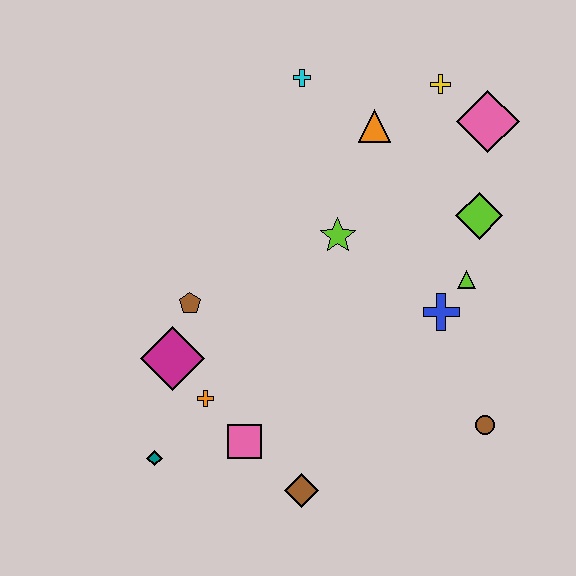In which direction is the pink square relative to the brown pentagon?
The pink square is below the brown pentagon.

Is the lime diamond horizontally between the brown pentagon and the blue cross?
No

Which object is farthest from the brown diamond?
The yellow cross is farthest from the brown diamond.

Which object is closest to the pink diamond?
The yellow cross is closest to the pink diamond.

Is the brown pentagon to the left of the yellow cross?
Yes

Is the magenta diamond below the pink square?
No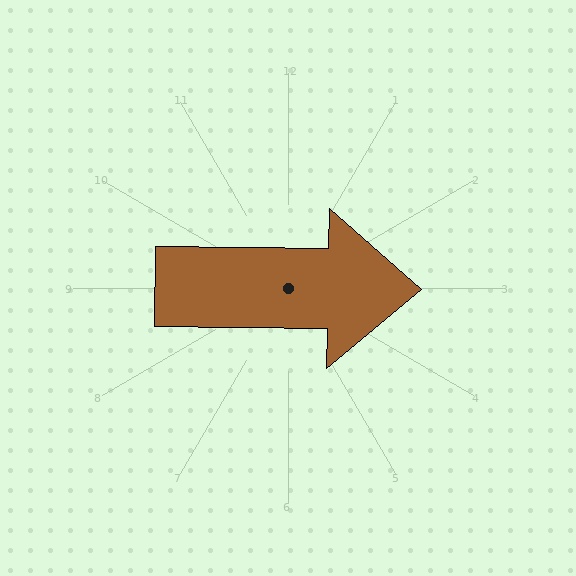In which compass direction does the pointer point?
East.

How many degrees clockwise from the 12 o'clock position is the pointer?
Approximately 91 degrees.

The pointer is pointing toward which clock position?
Roughly 3 o'clock.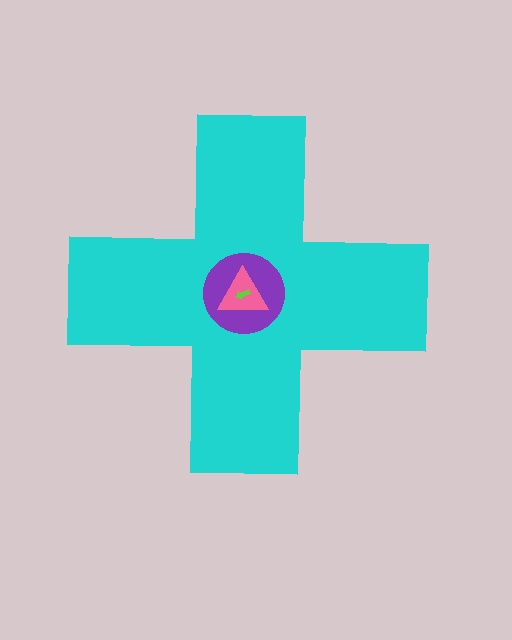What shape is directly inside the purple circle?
The pink triangle.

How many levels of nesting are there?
4.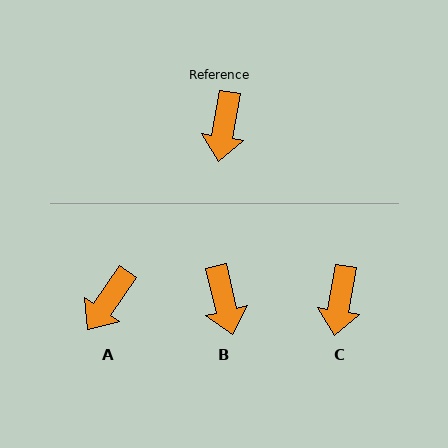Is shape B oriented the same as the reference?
No, it is off by about 23 degrees.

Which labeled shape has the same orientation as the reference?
C.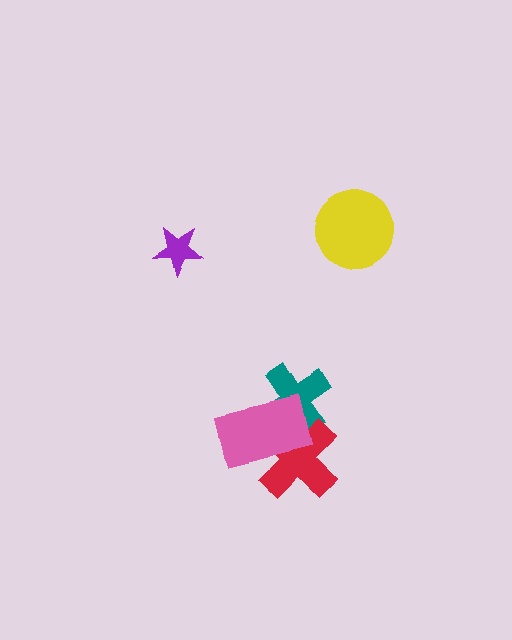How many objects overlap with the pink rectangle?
2 objects overlap with the pink rectangle.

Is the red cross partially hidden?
Yes, it is partially covered by another shape.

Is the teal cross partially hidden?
Yes, it is partially covered by another shape.